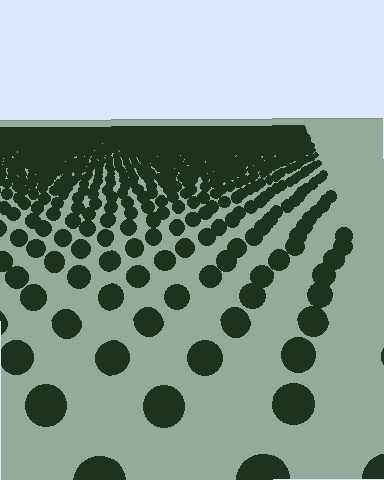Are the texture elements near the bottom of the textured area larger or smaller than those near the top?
Larger. Near the bottom, elements are closer to the viewer and appear at a bigger on-screen size.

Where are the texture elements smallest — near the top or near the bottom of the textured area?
Near the top.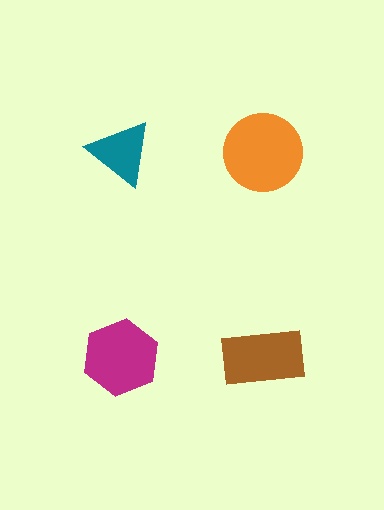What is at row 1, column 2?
An orange circle.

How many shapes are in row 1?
2 shapes.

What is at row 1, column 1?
A teal triangle.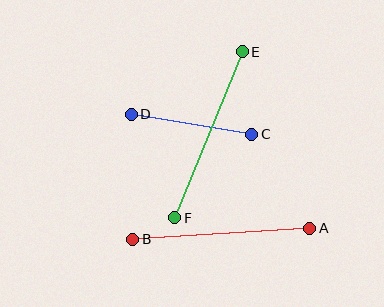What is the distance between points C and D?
The distance is approximately 122 pixels.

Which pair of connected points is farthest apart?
Points E and F are farthest apart.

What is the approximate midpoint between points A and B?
The midpoint is at approximately (221, 234) pixels.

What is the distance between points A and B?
The distance is approximately 177 pixels.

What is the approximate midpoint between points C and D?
The midpoint is at approximately (192, 124) pixels.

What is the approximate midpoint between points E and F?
The midpoint is at approximately (208, 135) pixels.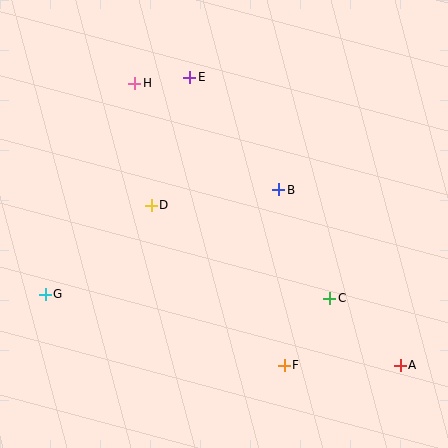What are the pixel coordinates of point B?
Point B is at (279, 190).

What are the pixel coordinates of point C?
Point C is at (330, 298).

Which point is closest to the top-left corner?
Point H is closest to the top-left corner.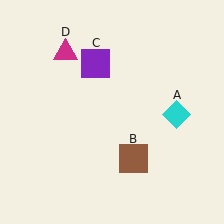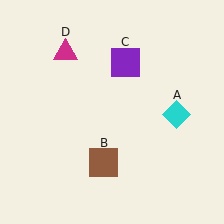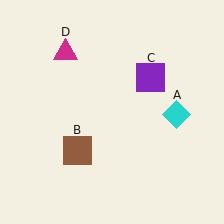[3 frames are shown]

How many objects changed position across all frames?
2 objects changed position: brown square (object B), purple square (object C).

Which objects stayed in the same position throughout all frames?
Cyan diamond (object A) and magenta triangle (object D) remained stationary.